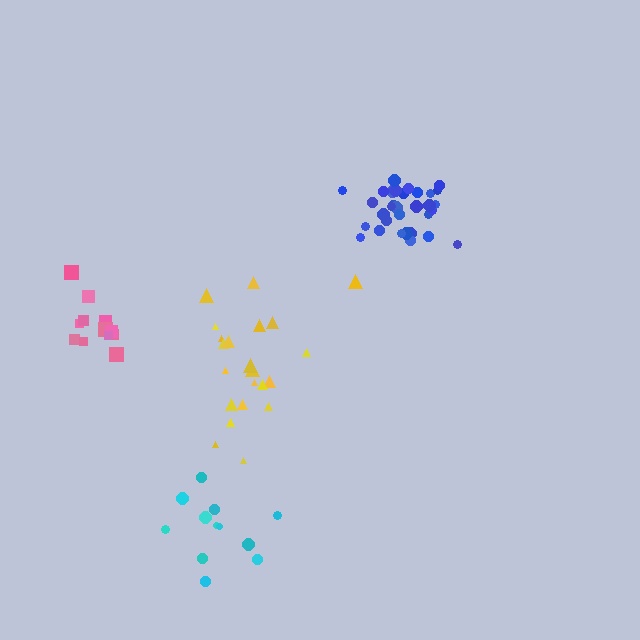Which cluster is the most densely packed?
Blue.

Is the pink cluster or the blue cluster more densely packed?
Blue.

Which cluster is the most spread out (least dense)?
Cyan.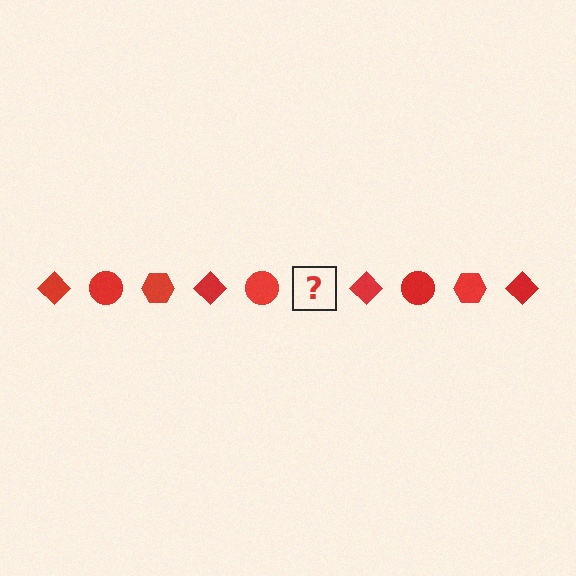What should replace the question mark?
The question mark should be replaced with a red hexagon.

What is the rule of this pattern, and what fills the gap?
The rule is that the pattern cycles through diamond, circle, hexagon shapes in red. The gap should be filled with a red hexagon.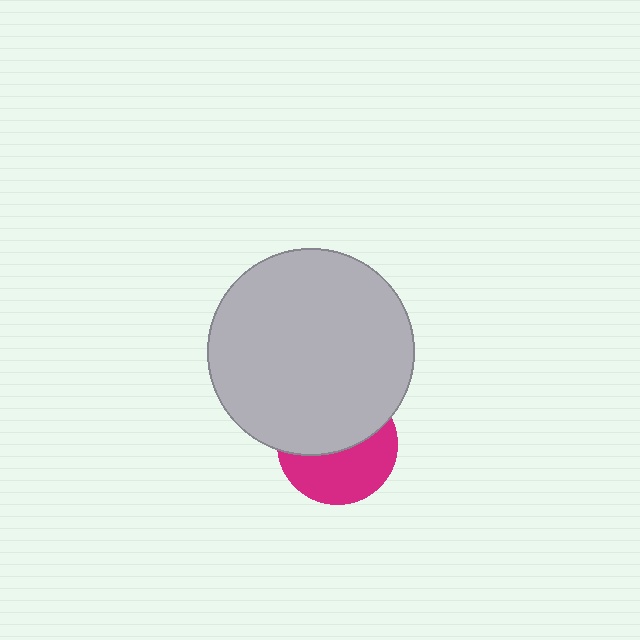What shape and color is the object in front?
The object in front is a light gray circle.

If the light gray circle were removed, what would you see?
You would see the complete magenta circle.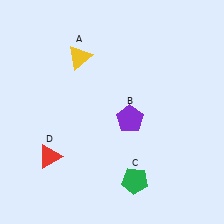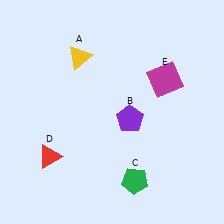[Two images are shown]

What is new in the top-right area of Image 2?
A magenta square (E) was added in the top-right area of Image 2.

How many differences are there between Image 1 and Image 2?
There is 1 difference between the two images.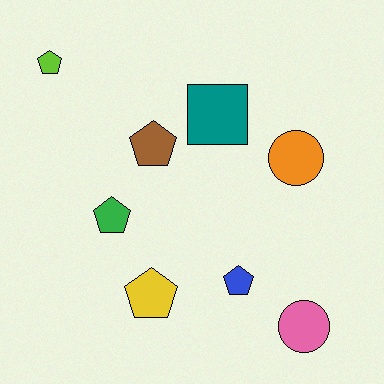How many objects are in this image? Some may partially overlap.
There are 8 objects.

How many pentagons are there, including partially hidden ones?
There are 5 pentagons.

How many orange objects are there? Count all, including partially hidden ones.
There is 1 orange object.